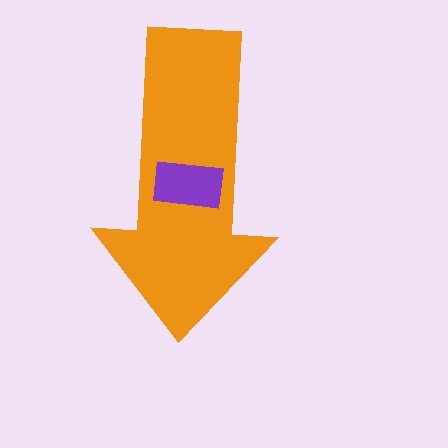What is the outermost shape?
The orange arrow.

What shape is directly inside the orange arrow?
The purple rectangle.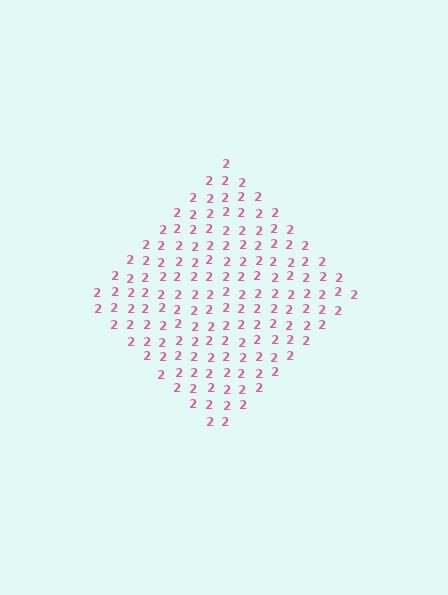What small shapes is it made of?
It is made of small digit 2's.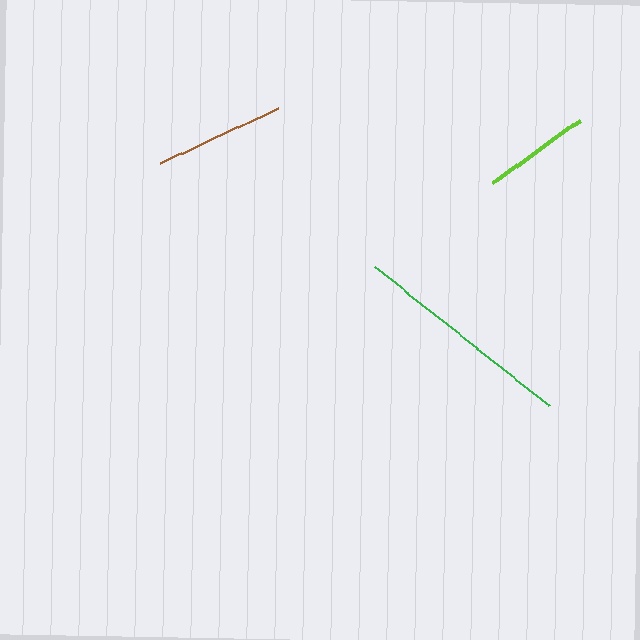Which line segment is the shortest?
The lime line is the shortest at approximately 107 pixels.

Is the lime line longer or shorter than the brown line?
The brown line is longer than the lime line.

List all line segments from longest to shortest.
From longest to shortest: green, brown, lime.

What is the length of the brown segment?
The brown segment is approximately 130 pixels long.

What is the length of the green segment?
The green segment is approximately 223 pixels long.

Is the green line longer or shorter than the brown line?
The green line is longer than the brown line.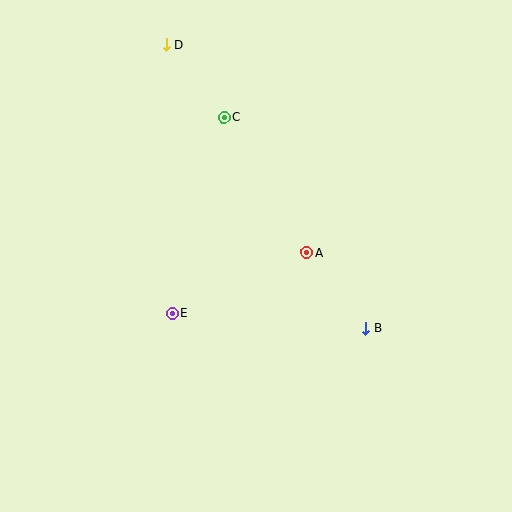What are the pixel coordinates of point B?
Point B is at (366, 329).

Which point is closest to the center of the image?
Point A at (307, 252) is closest to the center.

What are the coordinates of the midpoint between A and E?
The midpoint between A and E is at (240, 283).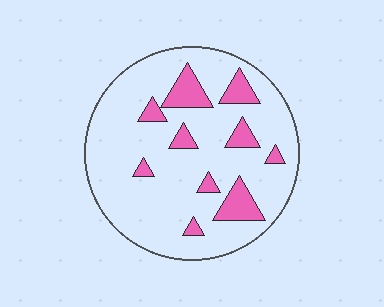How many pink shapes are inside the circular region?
10.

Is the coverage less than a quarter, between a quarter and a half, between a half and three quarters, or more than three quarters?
Less than a quarter.